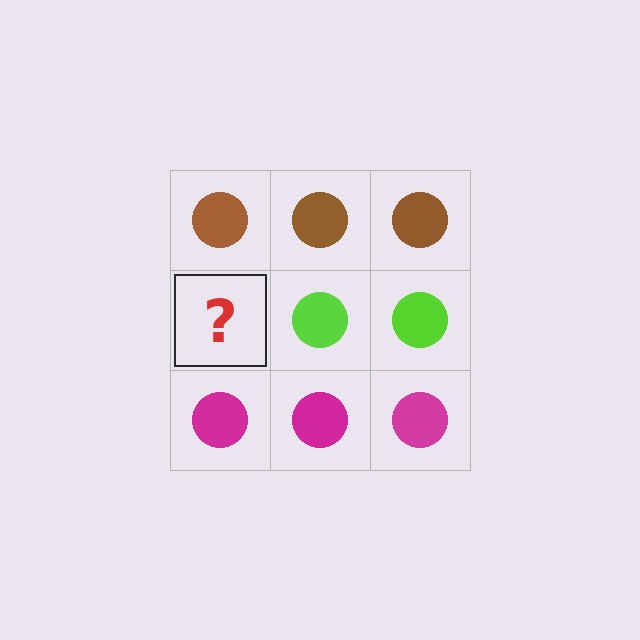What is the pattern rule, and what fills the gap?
The rule is that each row has a consistent color. The gap should be filled with a lime circle.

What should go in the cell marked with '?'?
The missing cell should contain a lime circle.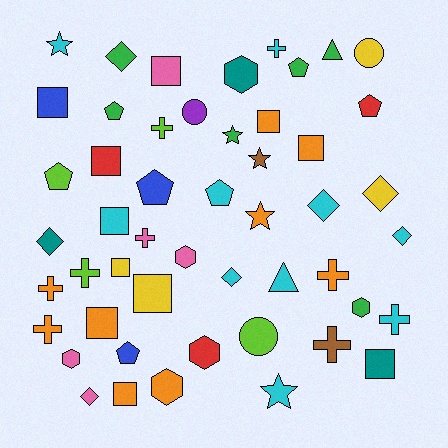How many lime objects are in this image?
There are 4 lime objects.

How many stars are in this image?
There are 5 stars.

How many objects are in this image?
There are 50 objects.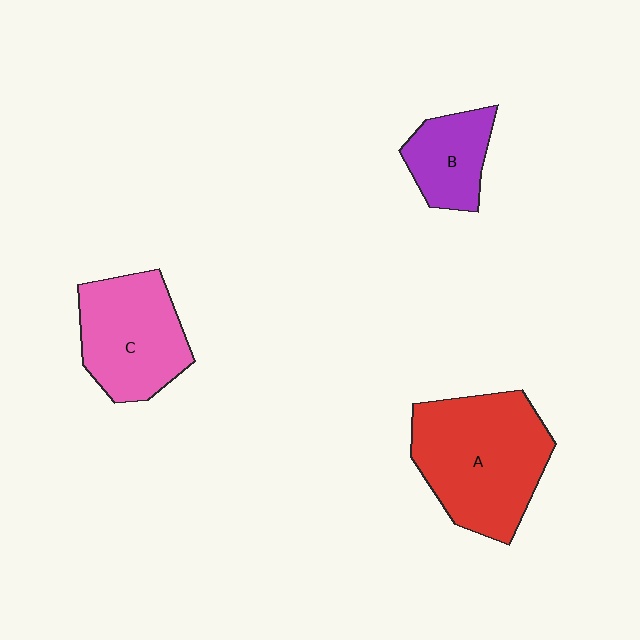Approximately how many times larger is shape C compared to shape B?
Approximately 1.6 times.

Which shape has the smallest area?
Shape B (purple).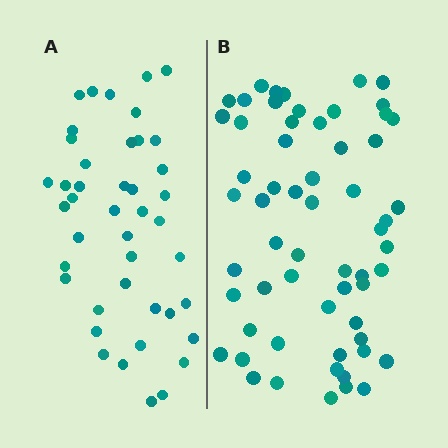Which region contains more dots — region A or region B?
Region B (the right region) has more dots.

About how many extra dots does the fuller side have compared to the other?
Region B has approximately 15 more dots than region A.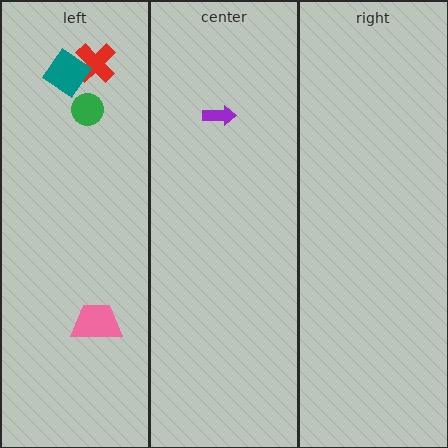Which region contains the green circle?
The left region.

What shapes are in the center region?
The purple arrow.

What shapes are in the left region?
The pink trapezoid, the red cross, the teal diamond, the green circle.